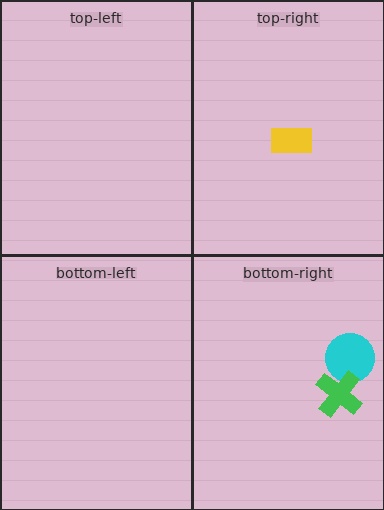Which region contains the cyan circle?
The bottom-right region.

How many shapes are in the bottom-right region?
2.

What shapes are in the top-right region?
The yellow rectangle.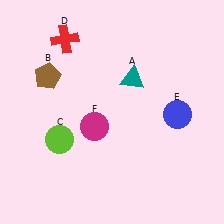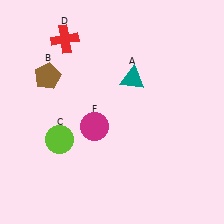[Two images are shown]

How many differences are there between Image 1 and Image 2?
There is 1 difference between the two images.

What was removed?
The blue circle (E) was removed in Image 2.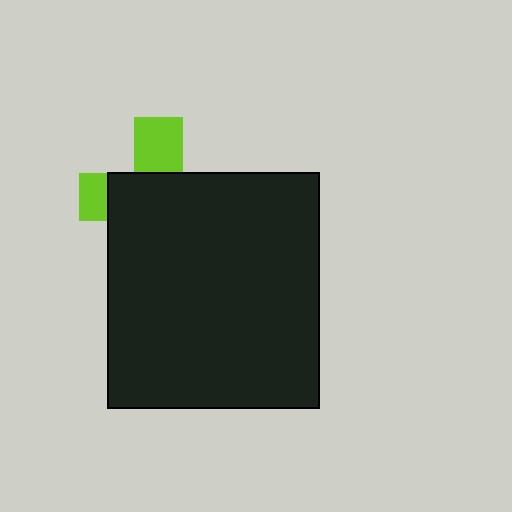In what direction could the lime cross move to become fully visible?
The lime cross could move up. That would shift it out from behind the black rectangle entirely.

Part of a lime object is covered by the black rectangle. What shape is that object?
It is a cross.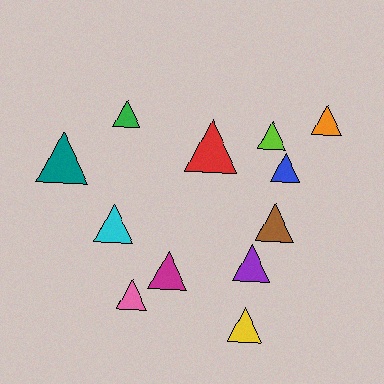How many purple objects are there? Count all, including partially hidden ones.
There is 1 purple object.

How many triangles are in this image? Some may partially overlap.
There are 12 triangles.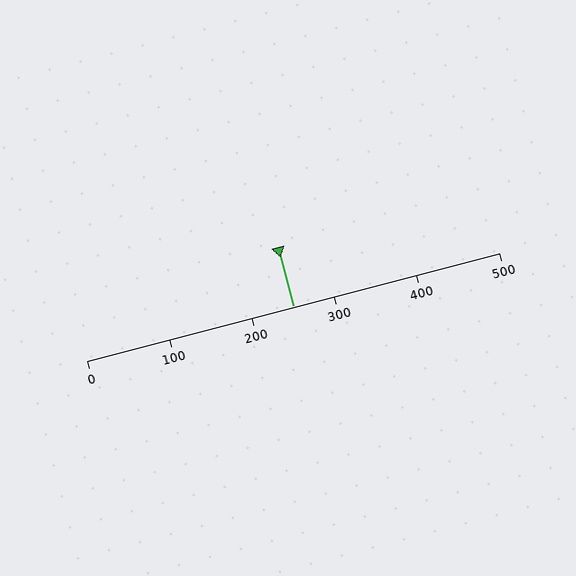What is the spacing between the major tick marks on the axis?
The major ticks are spaced 100 apart.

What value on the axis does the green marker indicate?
The marker indicates approximately 250.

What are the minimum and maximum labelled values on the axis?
The axis runs from 0 to 500.